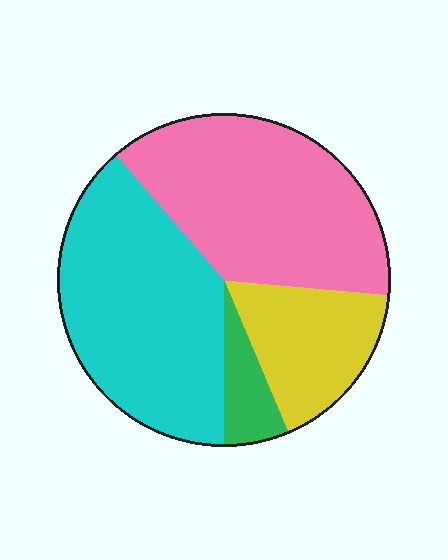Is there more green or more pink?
Pink.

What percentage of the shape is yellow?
Yellow takes up about one sixth (1/6) of the shape.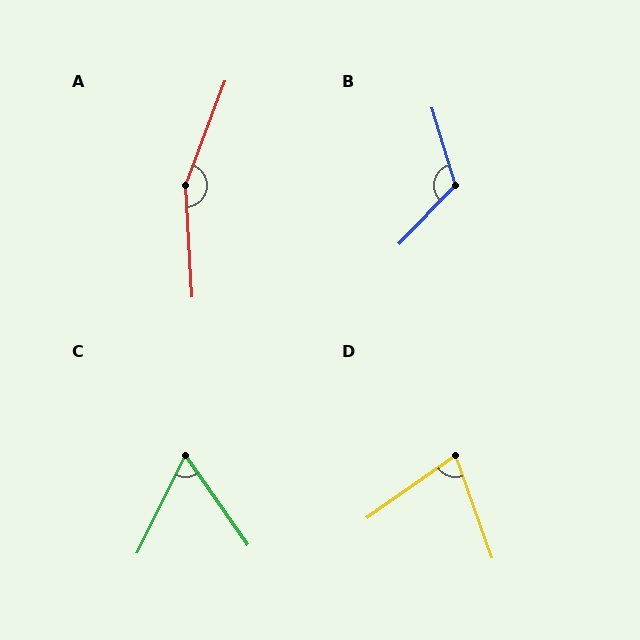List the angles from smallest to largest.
C (61°), D (74°), B (119°), A (156°).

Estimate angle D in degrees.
Approximately 74 degrees.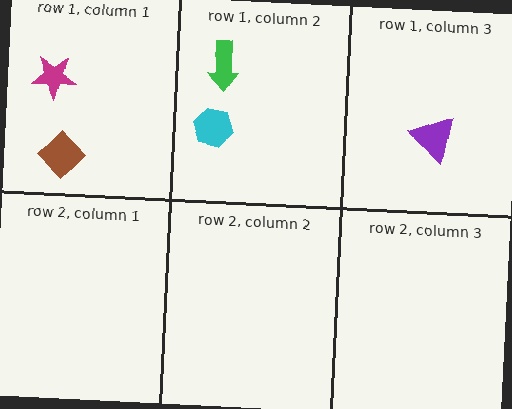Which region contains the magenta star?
The row 1, column 1 region.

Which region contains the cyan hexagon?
The row 1, column 2 region.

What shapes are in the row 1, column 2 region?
The cyan hexagon, the green arrow.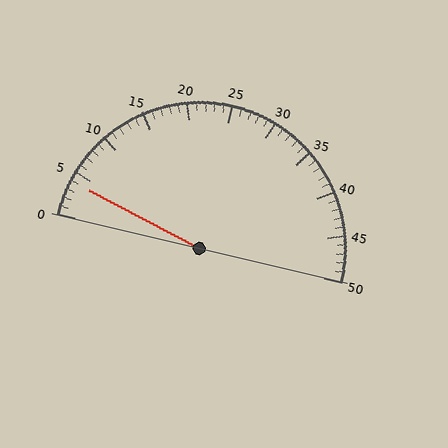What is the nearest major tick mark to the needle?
The nearest major tick mark is 5.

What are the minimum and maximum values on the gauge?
The gauge ranges from 0 to 50.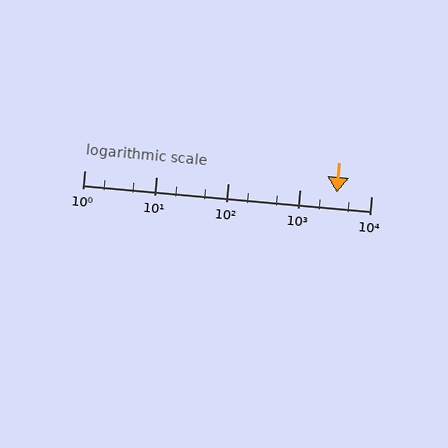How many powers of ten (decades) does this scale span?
The scale spans 4 decades, from 1 to 10000.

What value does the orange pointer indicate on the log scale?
The pointer indicates approximately 3300.